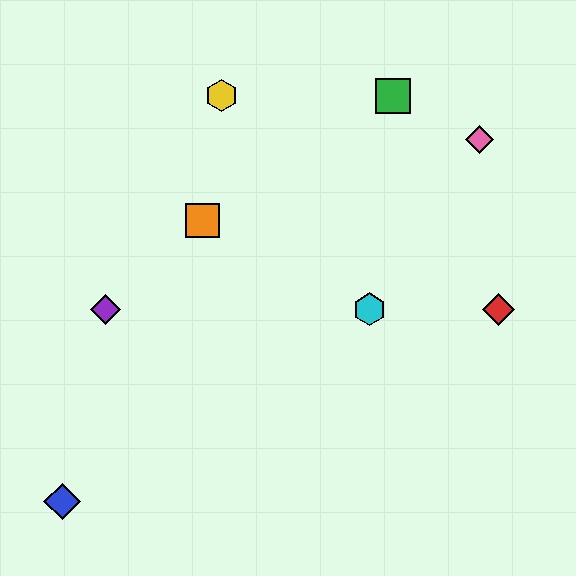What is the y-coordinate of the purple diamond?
The purple diamond is at y≈309.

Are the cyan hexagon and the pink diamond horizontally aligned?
No, the cyan hexagon is at y≈309 and the pink diamond is at y≈140.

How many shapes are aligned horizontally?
3 shapes (the red diamond, the purple diamond, the cyan hexagon) are aligned horizontally.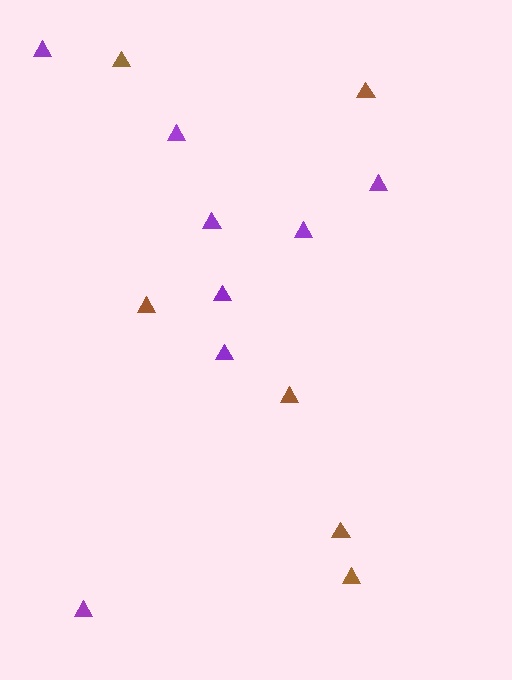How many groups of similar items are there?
There are 2 groups: one group of purple triangles (8) and one group of brown triangles (6).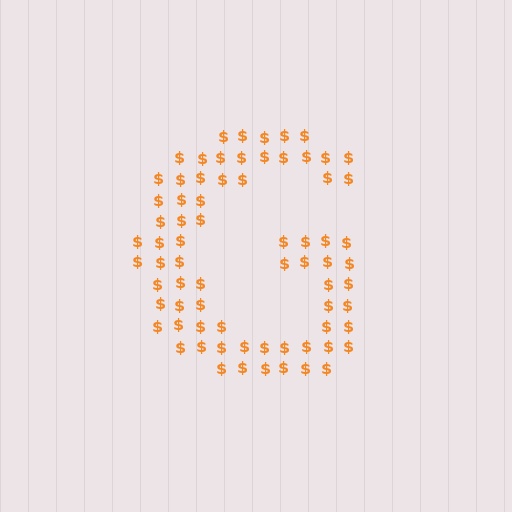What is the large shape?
The large shape is the letter G.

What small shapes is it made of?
It is made of small dollar signs.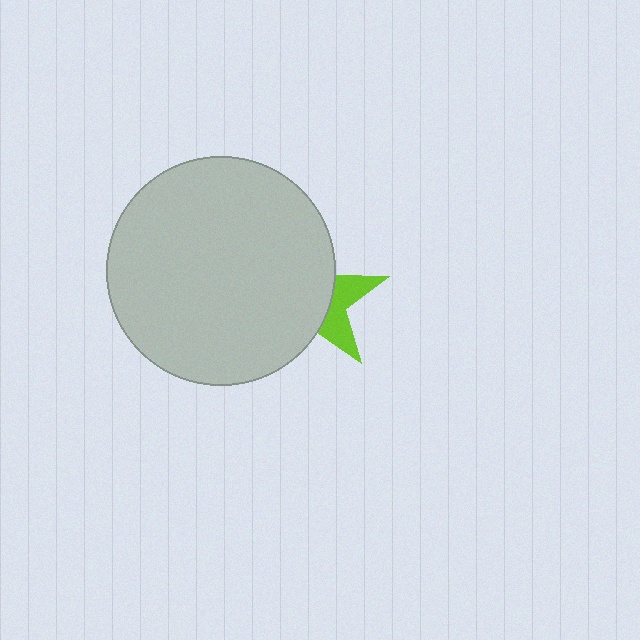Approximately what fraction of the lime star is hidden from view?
Roughly 68% of the lime star is hidden behind the light gray circle.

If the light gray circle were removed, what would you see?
You would see the complete lime star.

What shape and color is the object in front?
The object in front is a light gray circle.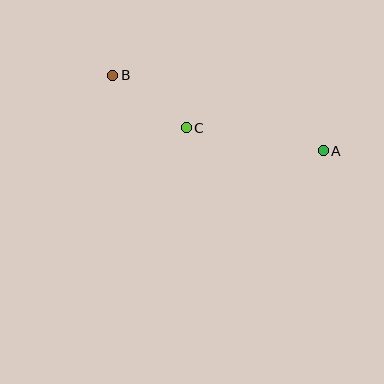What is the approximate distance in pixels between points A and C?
The distance between A and C is approximately 139 pixels.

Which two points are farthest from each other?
Points A and B are farthest from each other.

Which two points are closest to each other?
Points B and C are closest to each other.